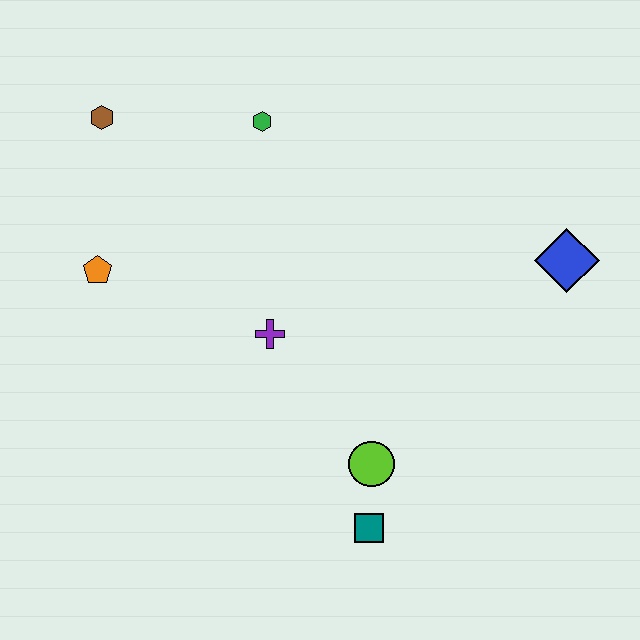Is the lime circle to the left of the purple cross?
No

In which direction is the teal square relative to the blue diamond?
The teal square is below the blue diamond.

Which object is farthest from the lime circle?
The brown hexagon is farthest from the lime circle.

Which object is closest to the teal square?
The lime circle is closest to the teal square.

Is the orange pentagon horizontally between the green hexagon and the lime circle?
No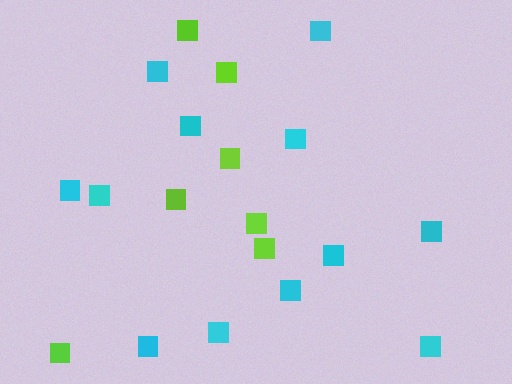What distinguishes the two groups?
There are 2 groups: one group of lime squares (7) and one group of cyan squares (12).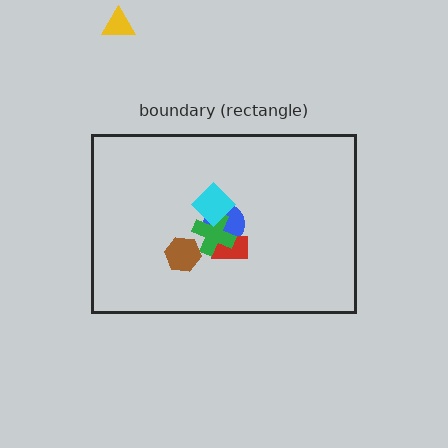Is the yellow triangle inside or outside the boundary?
Outside.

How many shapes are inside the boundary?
5 inside, 1 outside.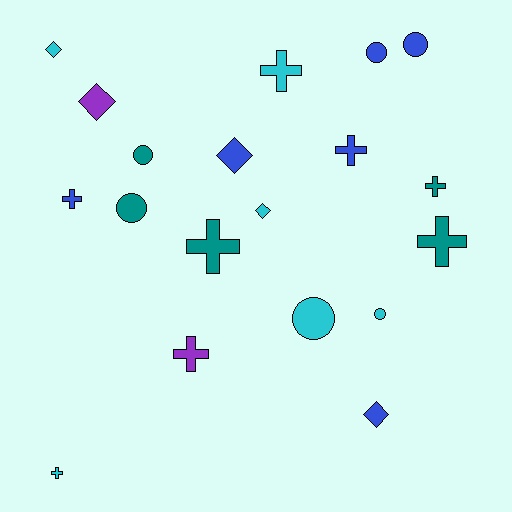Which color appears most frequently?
Cyan, with 6 objects.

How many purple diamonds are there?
There is 1 purple diamond.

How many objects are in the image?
There are 19 objects.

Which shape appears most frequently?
Cross, with 8 objects.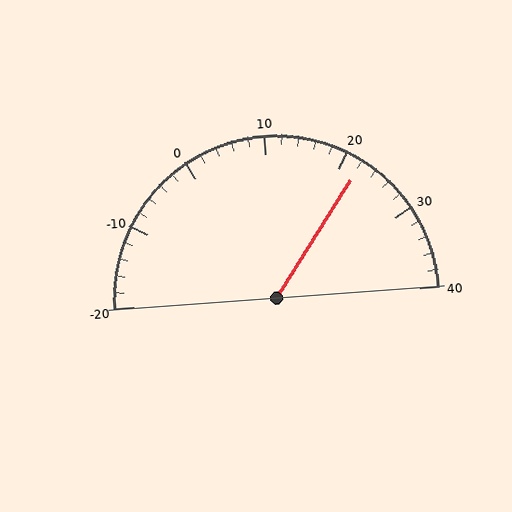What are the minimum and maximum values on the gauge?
The gauge ranges from -20 to 40.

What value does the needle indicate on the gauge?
The needle indicates approximately 22.